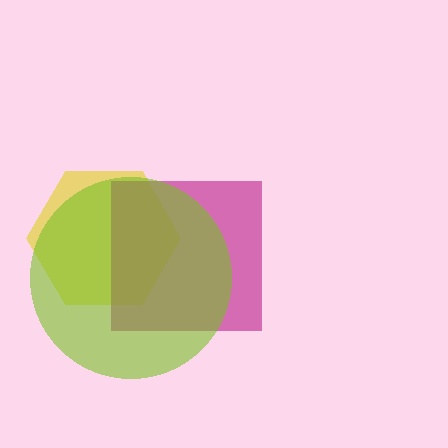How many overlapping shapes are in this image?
There are 3 overlapping shapes in the image.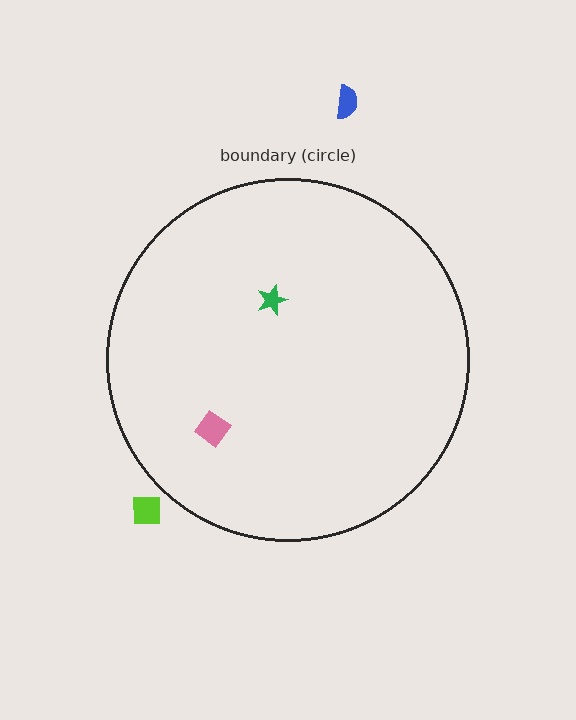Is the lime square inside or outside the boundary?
Outside.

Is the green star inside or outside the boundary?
Inside.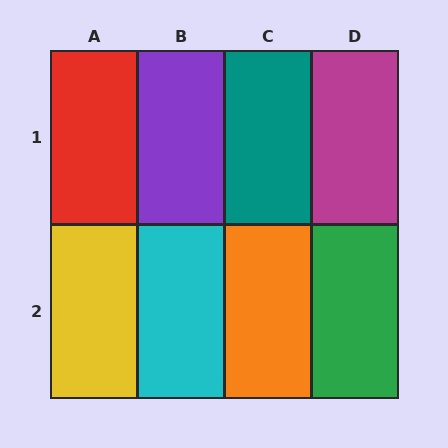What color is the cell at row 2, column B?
Cyan.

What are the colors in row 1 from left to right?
Red, purple, teal, magenta.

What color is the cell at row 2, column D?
Green.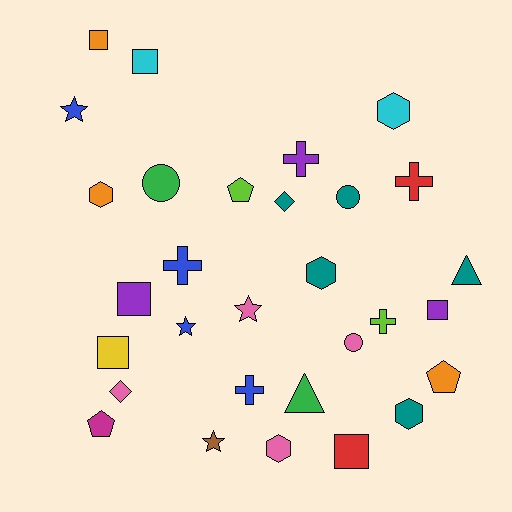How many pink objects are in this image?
There are 4 pink objects.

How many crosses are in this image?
There are 5 crosses.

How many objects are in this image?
There are 30 objects.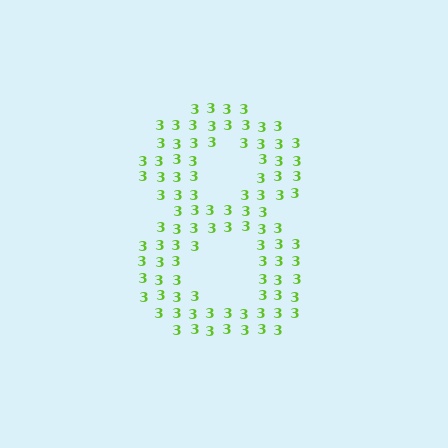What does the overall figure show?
The overall figure shows the digit 8.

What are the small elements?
The small elements are digit 3's.